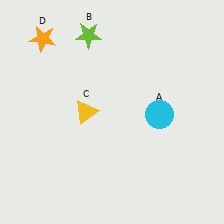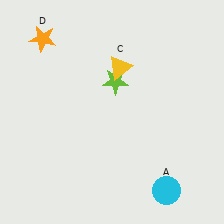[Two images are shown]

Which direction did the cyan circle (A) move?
The cyan circle (A) moved down.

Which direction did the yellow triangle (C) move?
The yellow triangle (C) moved up.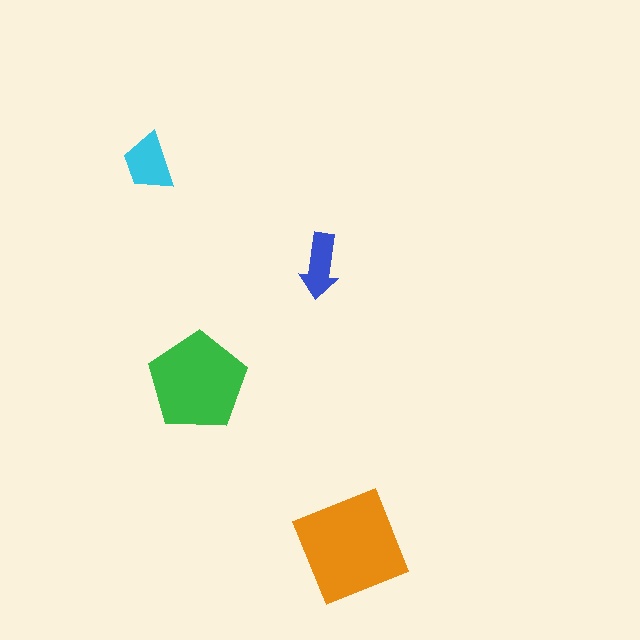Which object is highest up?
The cyan trapezoid is topmost.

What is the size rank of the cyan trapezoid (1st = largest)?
3rd.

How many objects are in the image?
There are 4 objects in the image.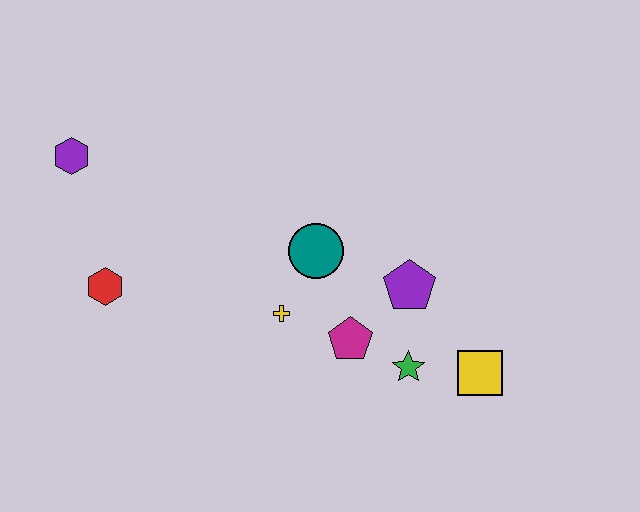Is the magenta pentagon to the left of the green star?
Yes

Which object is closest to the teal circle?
The yellow cross is closest to the teal circle.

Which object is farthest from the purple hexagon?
The yellow square is farthest from the purple hexagon.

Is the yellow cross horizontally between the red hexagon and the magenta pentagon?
Yes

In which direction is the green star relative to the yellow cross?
The green star is to the right of the yellow cross.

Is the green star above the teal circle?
No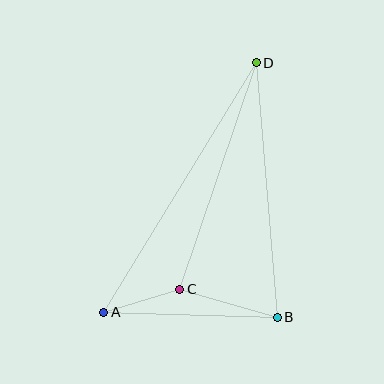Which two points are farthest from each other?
Points A and D are farthest from each other.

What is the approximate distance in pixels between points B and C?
The distance between B and C is approximately 101 pixels.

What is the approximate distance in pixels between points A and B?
The distance between A and B is approximately 174 pixels.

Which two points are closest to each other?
Points A and C are closest to each other.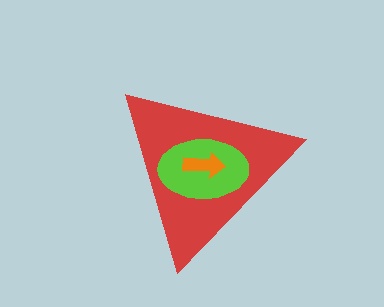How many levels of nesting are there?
3.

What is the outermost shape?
The red triangle.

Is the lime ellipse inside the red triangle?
Yes.